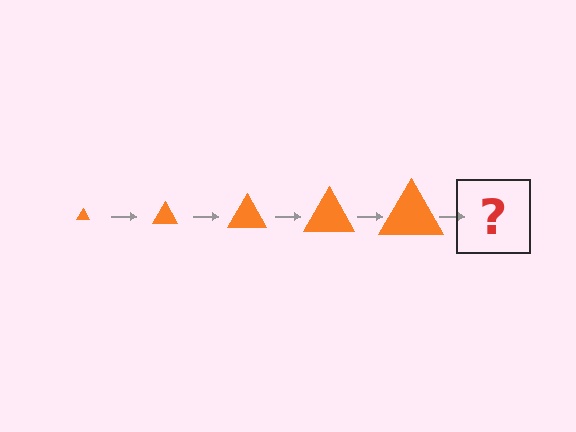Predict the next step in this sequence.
The next step is an orange triangle, larger than the previous one.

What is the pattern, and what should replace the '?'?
The pattern is that the triangle gets progressively larger each step. The '?' should be an orange triangle, larger than the previous one.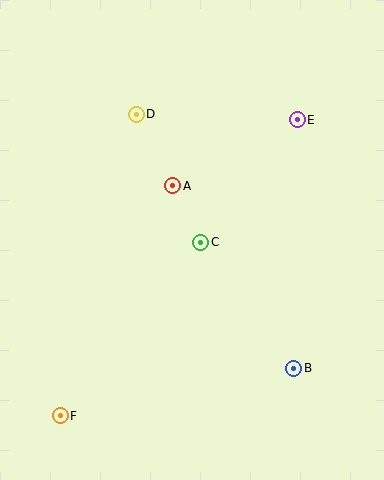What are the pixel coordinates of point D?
Point D is at (136, 114).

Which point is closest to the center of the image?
Point C at (201, 242) is closest to the center.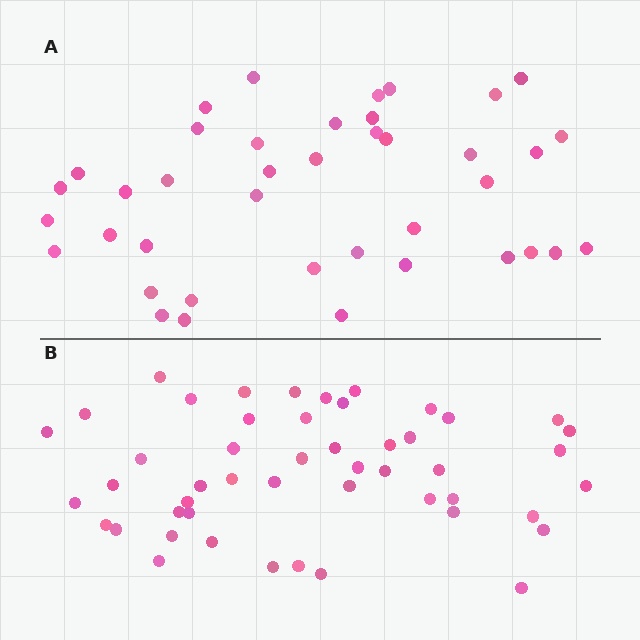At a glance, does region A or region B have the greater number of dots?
Region B (the bottom region) has more dots.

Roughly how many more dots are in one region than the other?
Region B has roughly 8 or so more dots than region A.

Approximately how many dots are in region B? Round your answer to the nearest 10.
About 50 dots. (The exact count is 49, which rounds to 50.)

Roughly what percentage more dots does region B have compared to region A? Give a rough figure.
About 20% more.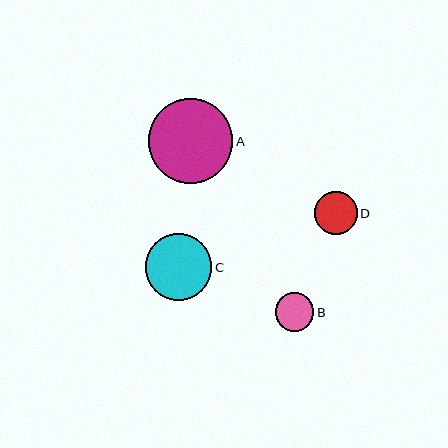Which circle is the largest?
Circle A is the largest with a size of approximately 84 pixels.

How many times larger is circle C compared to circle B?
Circle C is approximately 1.7 times the size of circle B.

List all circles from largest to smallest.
From largest to smallest: A, C, D, B.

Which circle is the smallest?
Circle B is the smallest with a size of approximately 39 pixels.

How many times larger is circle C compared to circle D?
Circle C is approximately 1.5 times the size of circle D.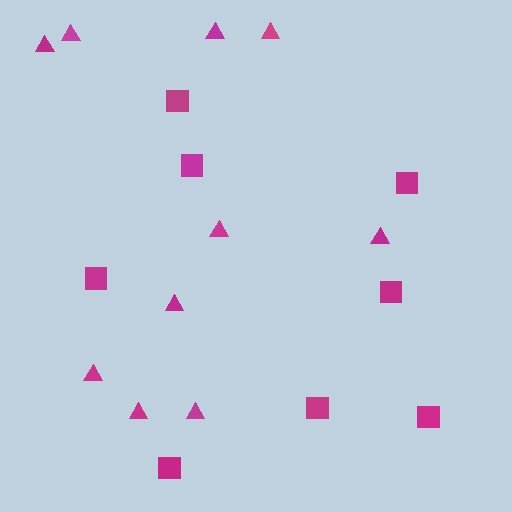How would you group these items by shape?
There are 2 groups: one group of squares (8) and one group of triangles (10).